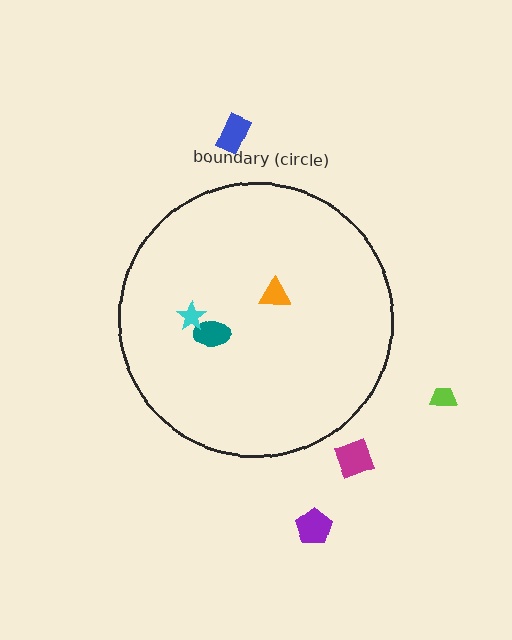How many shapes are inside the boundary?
3 inside, 4 outside.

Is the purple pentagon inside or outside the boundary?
Outside.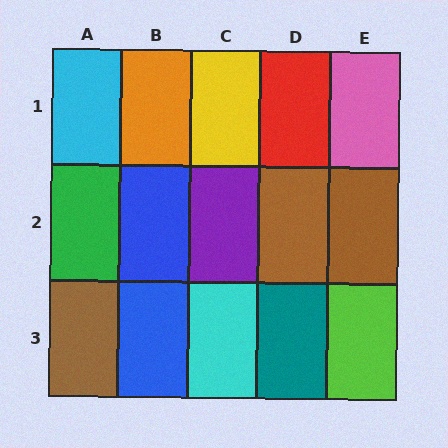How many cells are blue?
2 cells are blue.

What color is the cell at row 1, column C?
Yellow.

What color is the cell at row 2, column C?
Purple.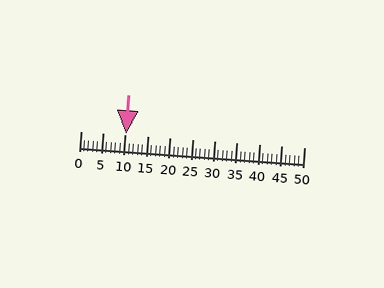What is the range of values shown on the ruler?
The ruler shows values from 0 to 50.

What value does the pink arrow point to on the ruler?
The pink arrow points to approximately 10.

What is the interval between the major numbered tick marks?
The major tick marks are spaced 5 units apart.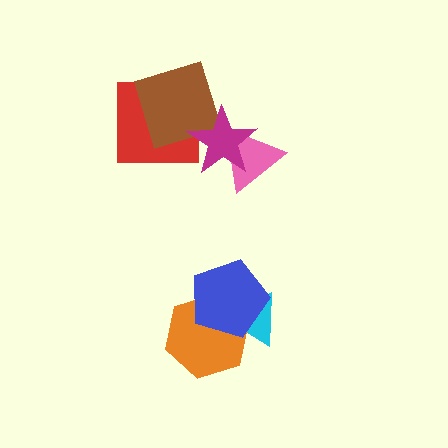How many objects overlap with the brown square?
2 objects overlap with the brown square.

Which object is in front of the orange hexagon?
The blue pentagon is in front of the orange hexagon.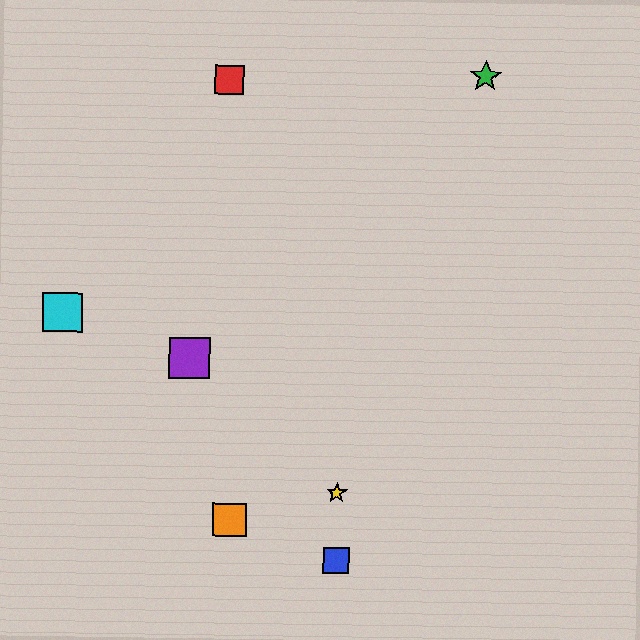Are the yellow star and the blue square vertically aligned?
Yes, both are at x≈337.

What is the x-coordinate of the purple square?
The purple square is at x≈189.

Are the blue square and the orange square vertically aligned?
No, the blue square is at x≈336 and the orange square is at x≈230.